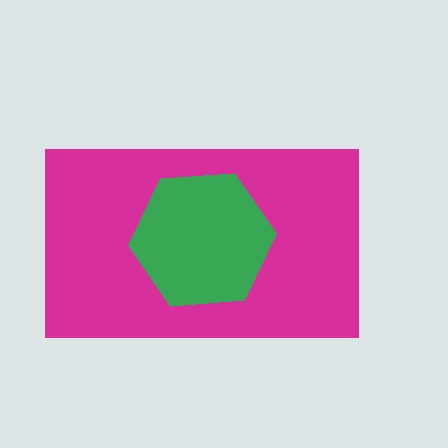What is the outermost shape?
The magenta rectangle.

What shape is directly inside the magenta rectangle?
The green hexagon.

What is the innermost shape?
The green hexagon.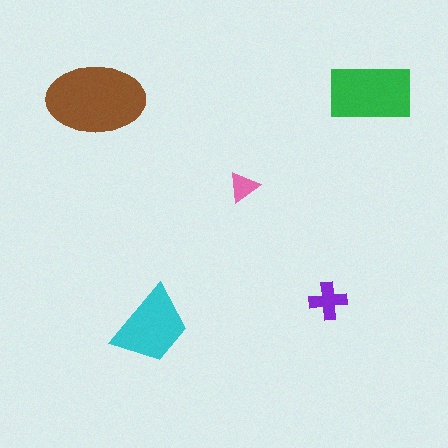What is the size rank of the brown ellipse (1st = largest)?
1st.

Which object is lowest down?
The cyan trapezoid is bottommost.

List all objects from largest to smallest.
The brown ellipse, the green rectangle, the cyan trapezoid, the purple cross, the pink triangle.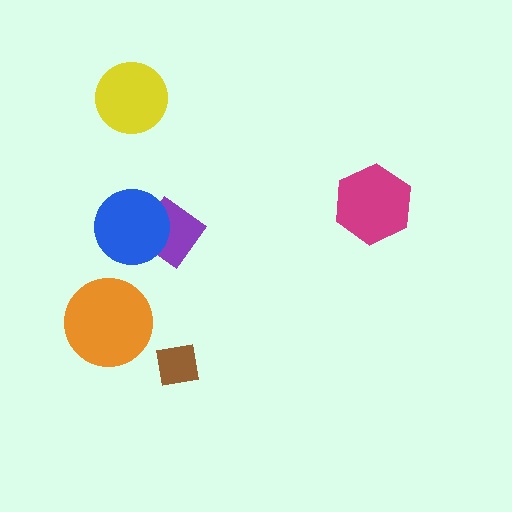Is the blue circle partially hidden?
No, no other shape covers it.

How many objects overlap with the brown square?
0 objects overlap with the brown square.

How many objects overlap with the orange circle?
0 objects overlap with the orange circle.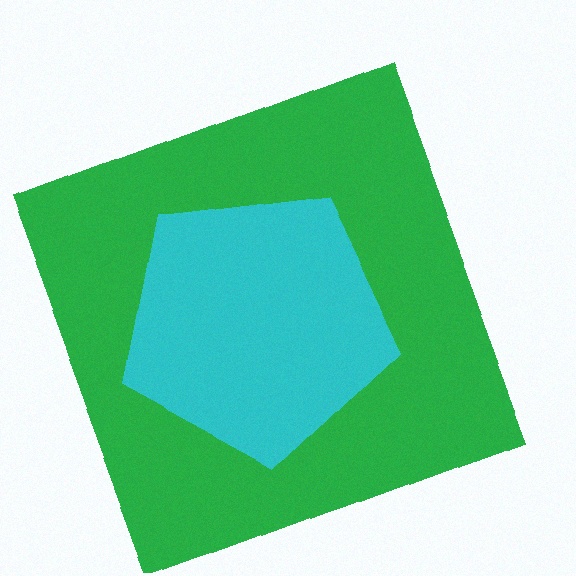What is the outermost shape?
The green square.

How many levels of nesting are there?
2.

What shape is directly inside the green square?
The cyan pentagon.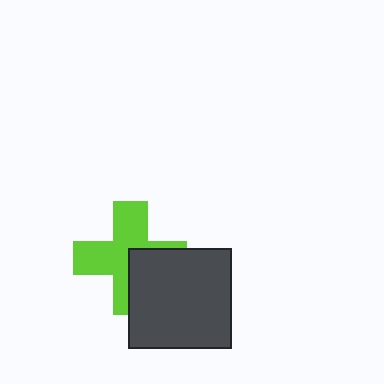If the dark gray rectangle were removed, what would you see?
You would see the complete lime cross.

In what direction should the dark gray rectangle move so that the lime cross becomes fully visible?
The dark gray rectangle should move toward the lower-right. That is the shortest direction to clear the overlap and leave the lime cross fully visible.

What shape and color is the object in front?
The object in front is a dark gray rectangle.